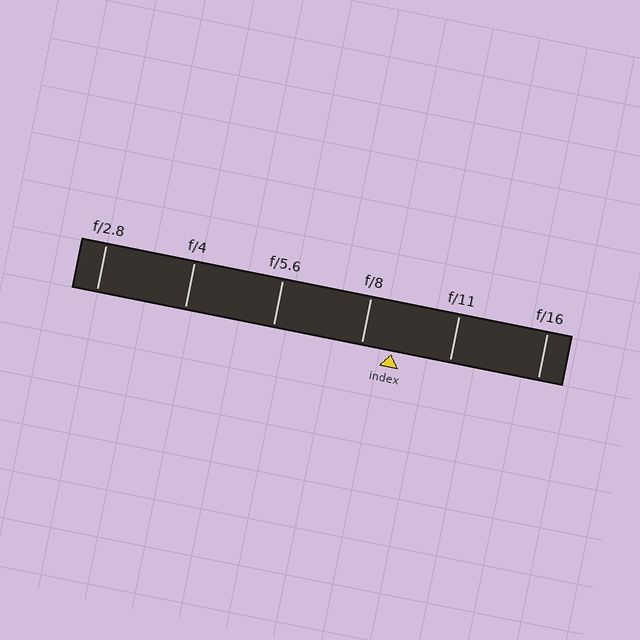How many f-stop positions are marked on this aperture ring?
There are 6 f-stop positions marked.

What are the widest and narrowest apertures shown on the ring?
The widest aperture shown is f/2.8 and the narrowest is f/16.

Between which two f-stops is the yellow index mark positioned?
The index mark is between f/8 and f/11.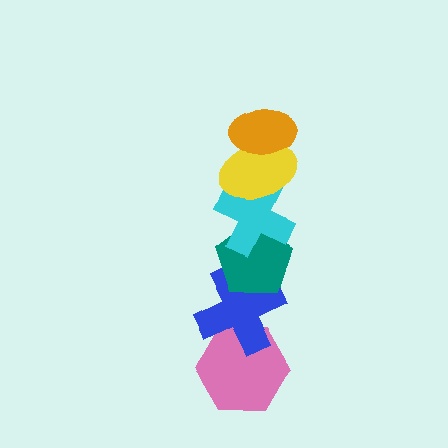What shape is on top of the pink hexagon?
The blue cross is on top of the pink hexagon.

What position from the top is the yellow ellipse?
The yellow ellipse is 2nd from the top.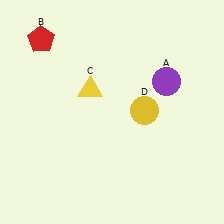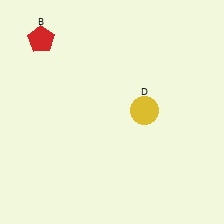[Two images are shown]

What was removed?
The yellow triangle (C), the purple circle (A) were removed in Image 2.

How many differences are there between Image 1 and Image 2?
There are 2 differences between the two images.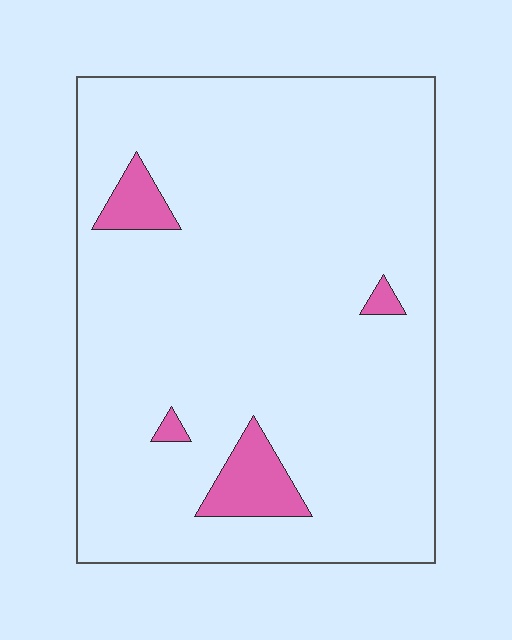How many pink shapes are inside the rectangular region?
4.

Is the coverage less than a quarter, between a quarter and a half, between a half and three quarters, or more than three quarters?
Less than a quarter.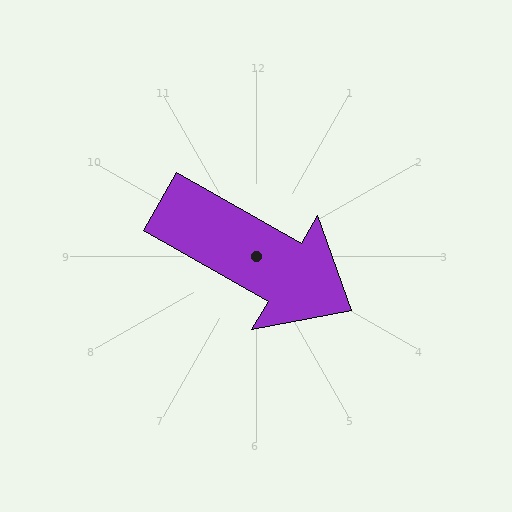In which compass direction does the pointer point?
Southeast.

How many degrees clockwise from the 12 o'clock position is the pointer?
Approximately 120 degrees.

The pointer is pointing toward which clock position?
Roughly 4 o'clock.